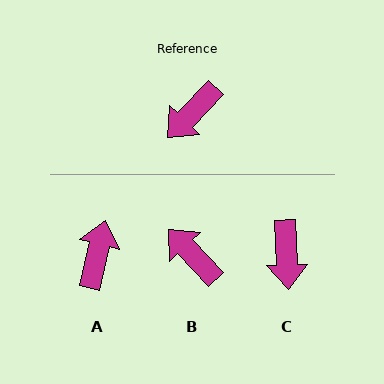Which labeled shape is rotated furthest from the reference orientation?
A, about 149 degrees away.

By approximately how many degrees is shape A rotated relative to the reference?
Approximately 149 degrees clockwise.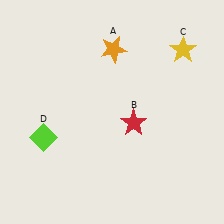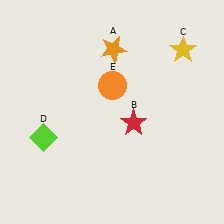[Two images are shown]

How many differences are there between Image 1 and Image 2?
There is 1 difference between the two images.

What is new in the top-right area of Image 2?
An orange circle (E) was added in the top-right area of Image 2.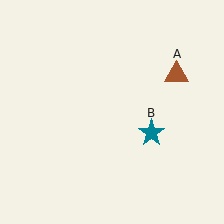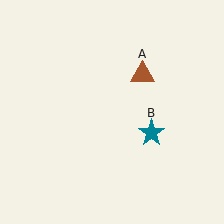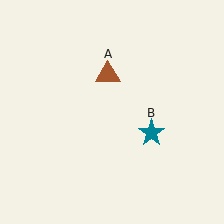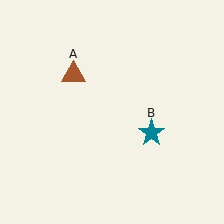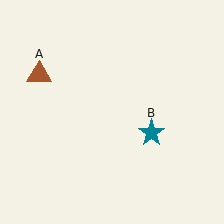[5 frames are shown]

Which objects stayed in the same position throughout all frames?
Teal star (object B) remained stationary.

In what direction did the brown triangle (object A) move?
The brown triangle (object A) moved left.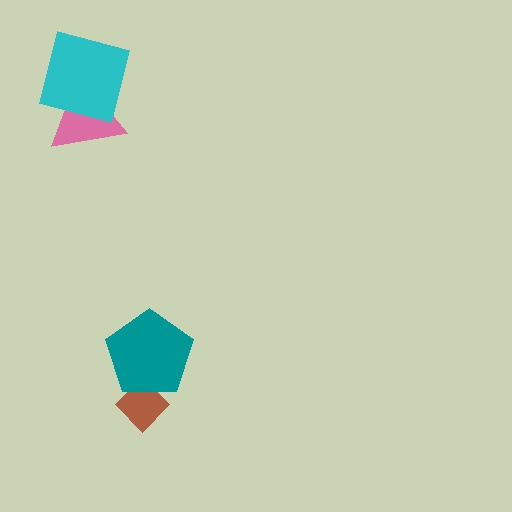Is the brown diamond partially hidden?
Yes, it is partially covered by another shape.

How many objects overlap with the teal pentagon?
1 object overlaps with the teal pentagon.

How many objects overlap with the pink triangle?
1 object overlaps with the pink triangle.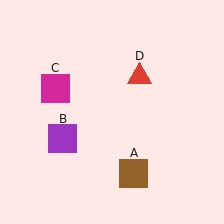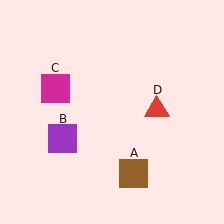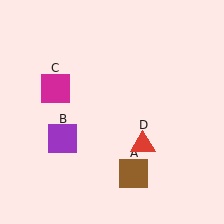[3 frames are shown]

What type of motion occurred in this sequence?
The red triangle (object D) rotated clockwise around the center of the scene.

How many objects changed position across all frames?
1 object changed position: red triangle (object D).